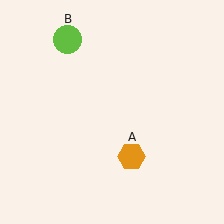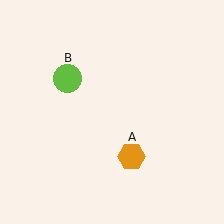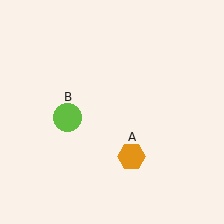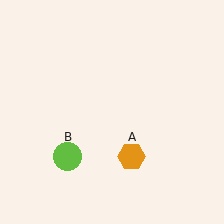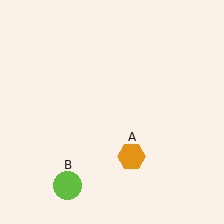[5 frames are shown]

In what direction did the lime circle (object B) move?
The lime circle (object B) moved down.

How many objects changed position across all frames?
1 object changed position: lime circle (object B).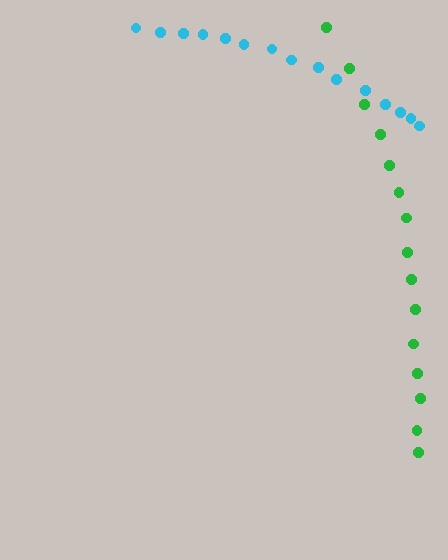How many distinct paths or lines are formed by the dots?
There are 2 distinct paths.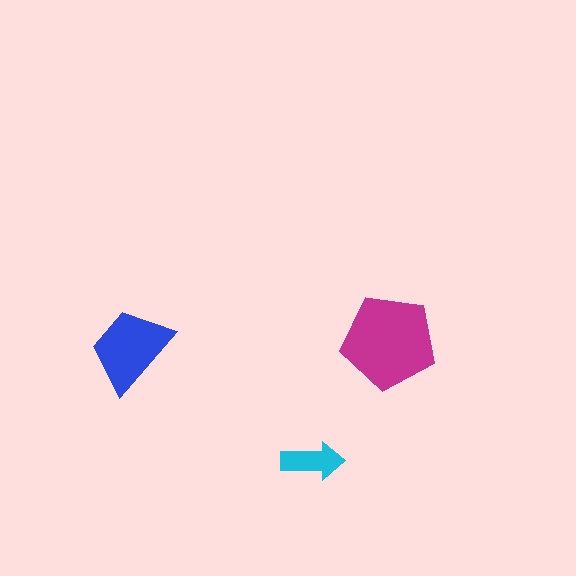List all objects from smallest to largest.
The cyan arrow, the blue trapezoid, the magenta pentagon.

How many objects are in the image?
There are 3 objects in the image.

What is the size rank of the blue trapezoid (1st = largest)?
2nd.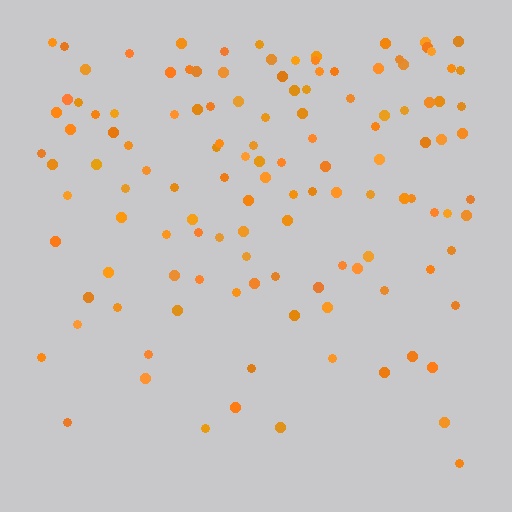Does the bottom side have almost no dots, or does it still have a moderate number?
Still a moderate number, just noticeably fewer than the top.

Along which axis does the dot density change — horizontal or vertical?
Vertical.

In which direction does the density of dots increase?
From bottom to top, with the top side densest.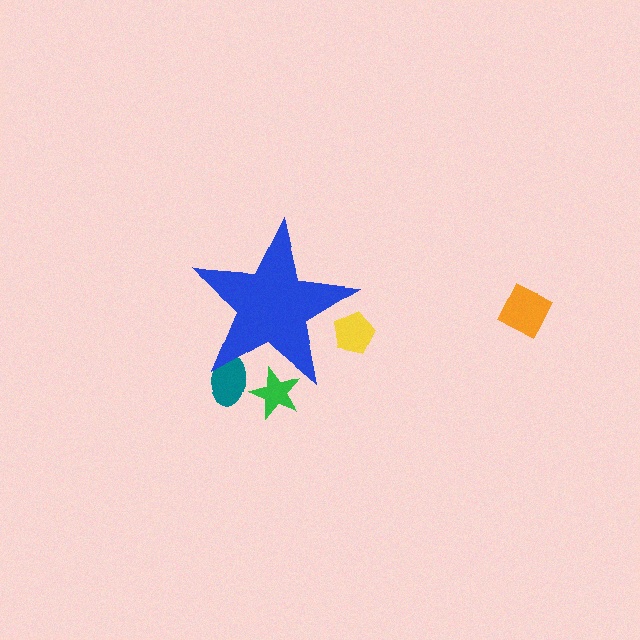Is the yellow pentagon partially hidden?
Yes, the yellow pentagon is partially hidden behind the blue star.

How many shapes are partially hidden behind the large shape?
3 shapes are partially hidden.